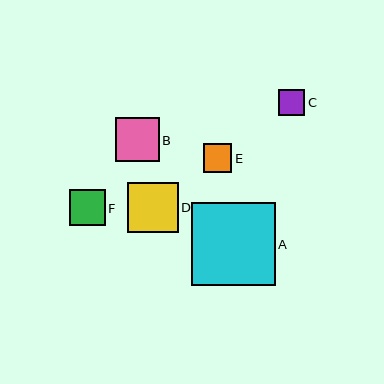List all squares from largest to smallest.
From largest to smallest: A, D, B, F, E, C.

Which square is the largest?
Square A is the largest with a size of approximately 83 pixels.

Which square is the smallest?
Square C is the smallest with a size of approximately 26 pixels.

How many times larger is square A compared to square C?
Square A is approximately 3.2 times the size of square C.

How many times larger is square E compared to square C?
Square E is approximately 1.1 times the size of square C.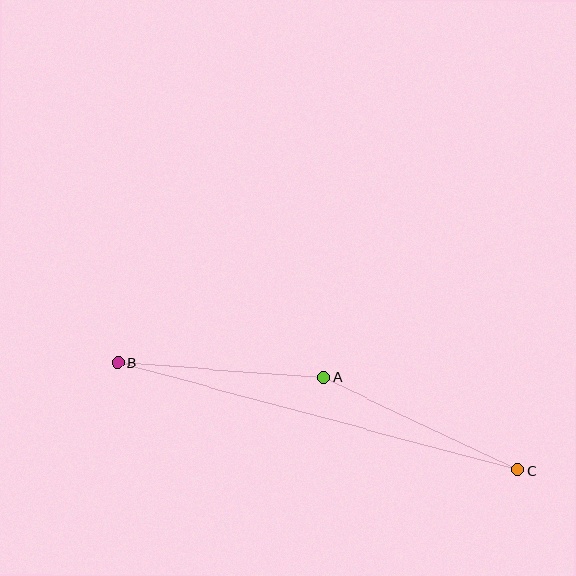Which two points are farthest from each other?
Points B and C are farthest from each other.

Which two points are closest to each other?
Points A and B are closest to each other.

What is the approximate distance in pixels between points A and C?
The distance between A and C is approximately 214 pixels.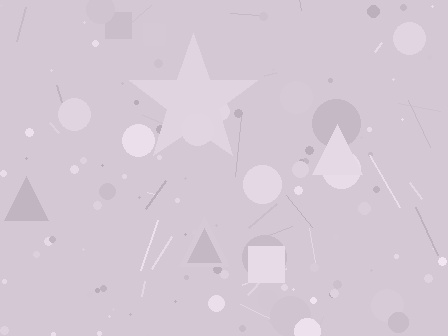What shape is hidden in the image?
A star is hidden in the image.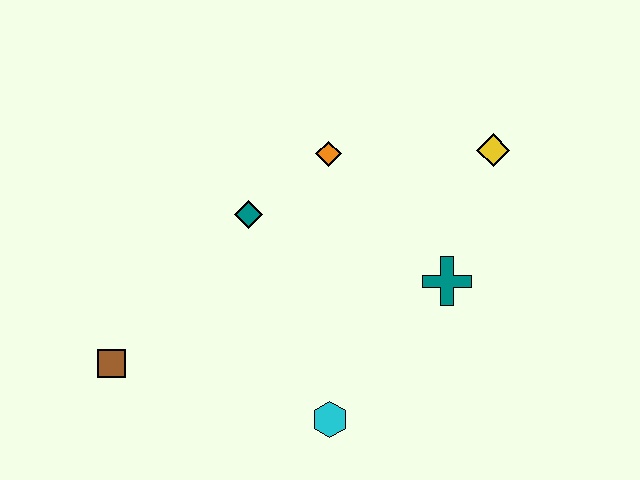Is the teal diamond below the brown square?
No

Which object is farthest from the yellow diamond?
The brown square is farthest from the yellow diamond.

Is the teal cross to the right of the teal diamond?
Yes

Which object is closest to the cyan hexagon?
The teal cross is closest to the cyan hexagon.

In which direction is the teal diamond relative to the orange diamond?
The teal diamond is to the left of the orange diamond.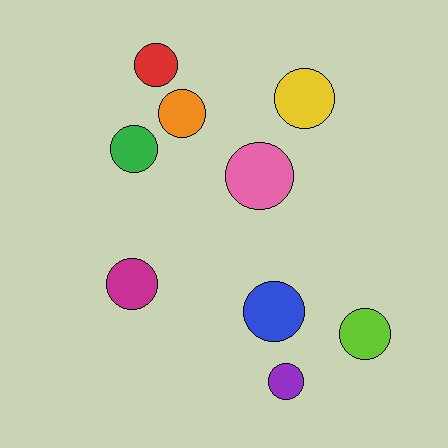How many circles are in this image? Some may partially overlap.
There are 9 circles.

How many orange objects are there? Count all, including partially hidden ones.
There is 1 orange object.